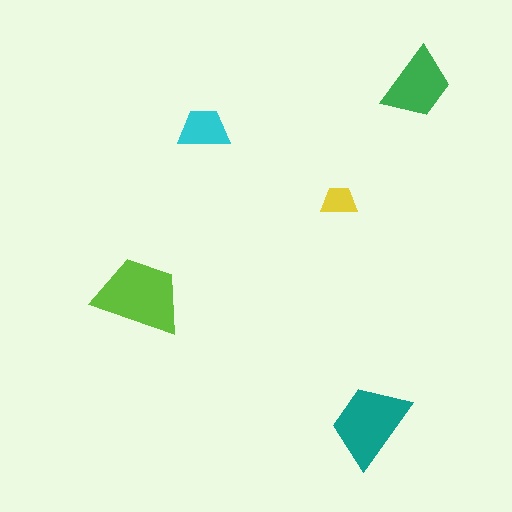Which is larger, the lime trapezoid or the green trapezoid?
The lime one.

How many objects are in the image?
There are 5 objects in the image.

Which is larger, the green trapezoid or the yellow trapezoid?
The green one.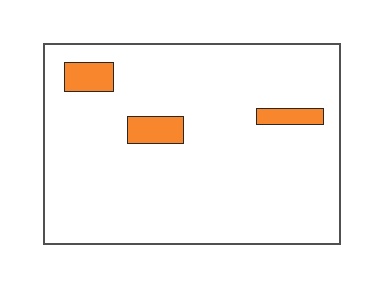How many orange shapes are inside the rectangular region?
3.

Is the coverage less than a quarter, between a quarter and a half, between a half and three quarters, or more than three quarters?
Less than a quarter.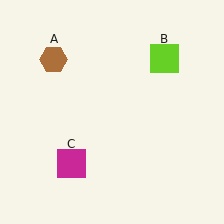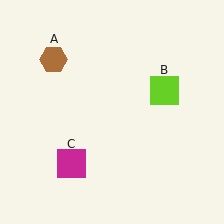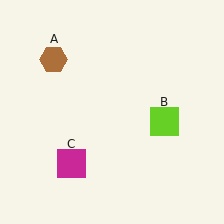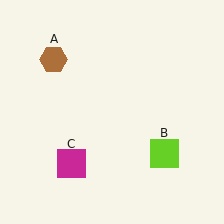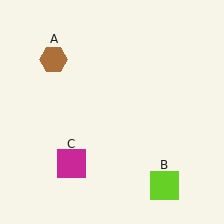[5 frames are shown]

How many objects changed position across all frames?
1 object changed position: lime square (object B).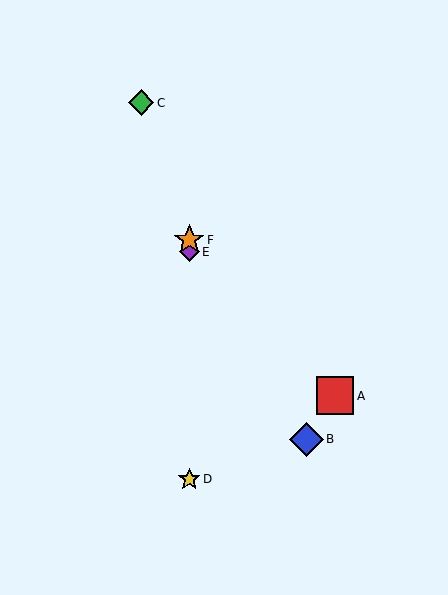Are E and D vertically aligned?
Yes, both are at x≈189.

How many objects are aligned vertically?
3 objects (D, E, F) are aligned vertically.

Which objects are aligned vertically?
Objects D, E, F are aligned vertically.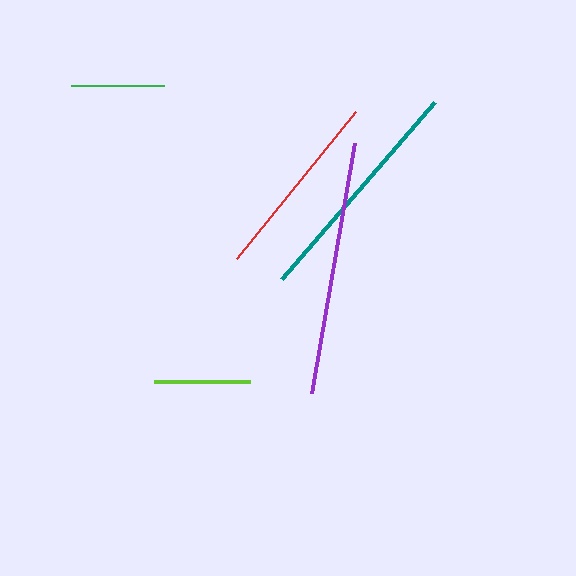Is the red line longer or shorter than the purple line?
The purple line is longer than the red line.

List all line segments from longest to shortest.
From longest to shortest: purple, teal, red, lime, green.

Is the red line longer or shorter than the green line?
The red line is longer than the green line.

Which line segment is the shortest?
The green line is the shortest at approximately 93 pixels.